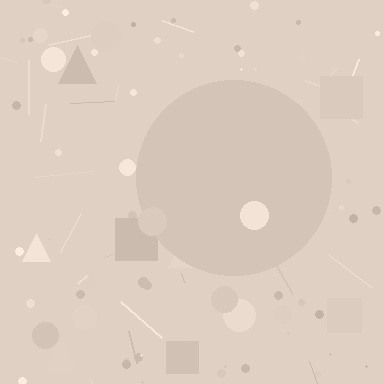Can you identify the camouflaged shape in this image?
The camouflaged shape is a circle.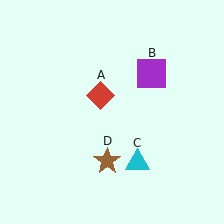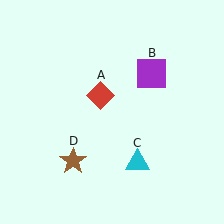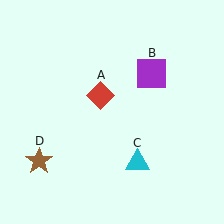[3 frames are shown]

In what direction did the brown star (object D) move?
The brown star (object D) moved left.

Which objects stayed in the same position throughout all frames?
Red diamond (object A) and purple square (object B) and cyan triangle (object C) remained stationary.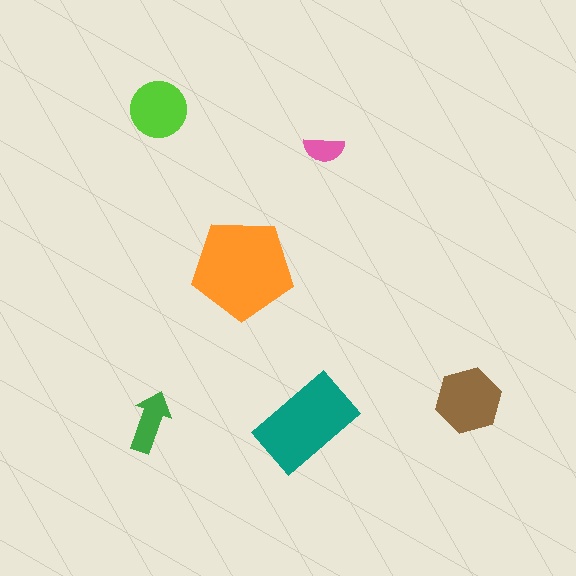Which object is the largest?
The orange pentagon.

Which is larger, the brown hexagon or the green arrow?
The brown hexagon.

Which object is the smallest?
The pink semicircle.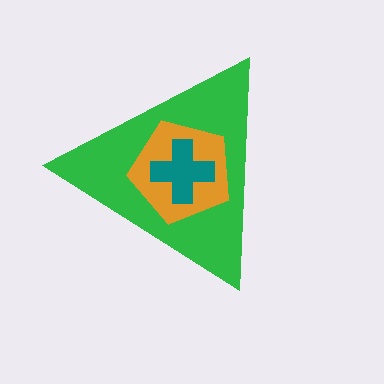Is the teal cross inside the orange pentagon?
Yes.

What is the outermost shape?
The green triangle.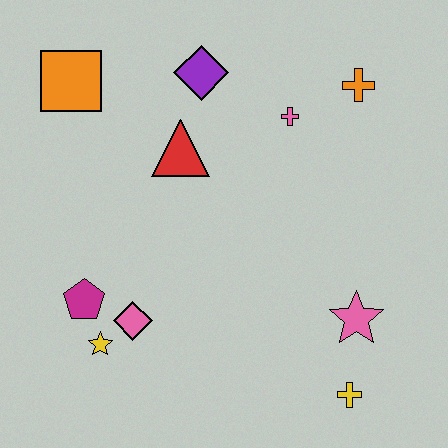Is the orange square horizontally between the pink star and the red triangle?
No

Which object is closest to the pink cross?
The orange cross is closest to the pink cross.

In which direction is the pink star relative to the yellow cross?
The pink star is above the yellow cross.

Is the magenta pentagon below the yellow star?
No